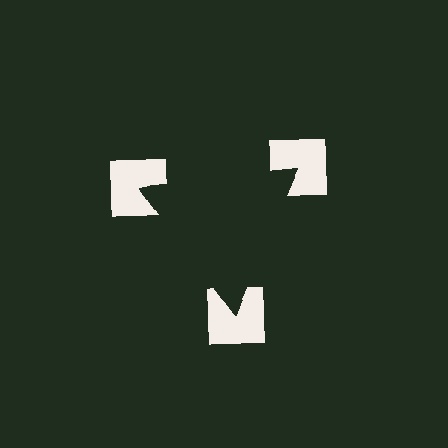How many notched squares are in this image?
There are 3 — one at each vertex of the illusory triangle.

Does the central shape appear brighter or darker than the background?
It typically appears slightly darker than the background, even though no actual brightness change is drawn.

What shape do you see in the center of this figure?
An illusory triangle — its edges are inferred from the aligned wedge cuts in the notched squares, not physically drawn.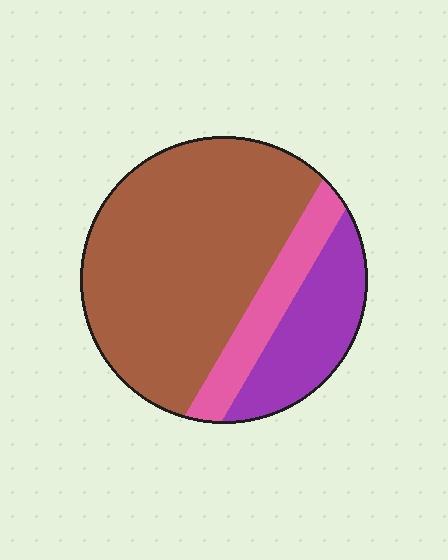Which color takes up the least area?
Pink, at roughly 15%.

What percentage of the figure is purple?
Purple takes up about one fifth (1/5) of the figure.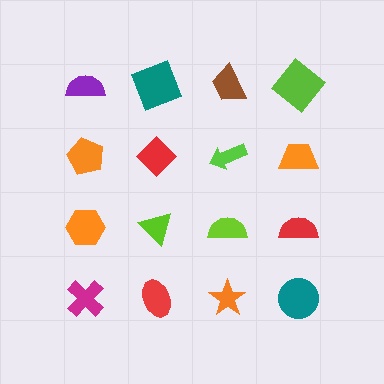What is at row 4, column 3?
An orange star.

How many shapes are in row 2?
4 shapes.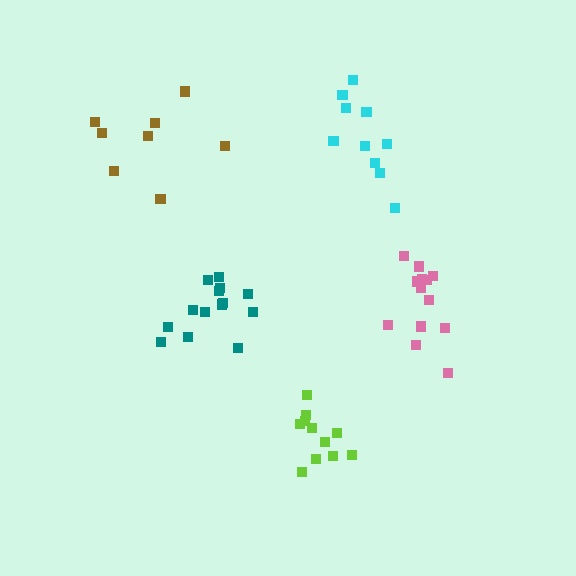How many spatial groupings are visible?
There are 5 spatial groupings.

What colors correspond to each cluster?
The clusters are colored: brown, teal, cyan, pink, lime.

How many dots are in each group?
Group 1: 8 dots, Group 2: 14 dots, Group 3: 10 dots, Group 4: 13 dots, Group 5: 11 dots (56 total).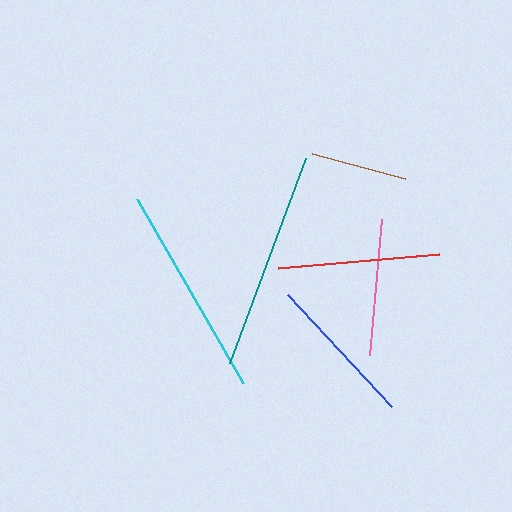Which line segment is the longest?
The teal line is the longest at approximately 218 pixels.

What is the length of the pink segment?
The pink segment is approximately 137 pixels long.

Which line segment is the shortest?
The brown line is the shortest at approximately 96 pixels.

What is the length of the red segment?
The red segment is approximately 162 pixels long.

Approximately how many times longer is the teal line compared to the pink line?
The teal line is approximately 1.6 times the length of the pink line.